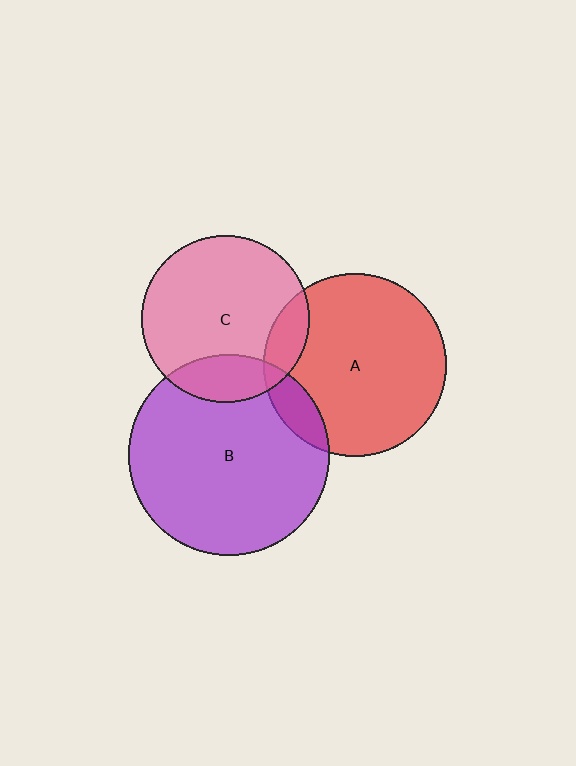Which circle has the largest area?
Circle B (purple).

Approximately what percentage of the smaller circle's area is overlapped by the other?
Approximately 15%.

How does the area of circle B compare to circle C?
Approximately 1.4 times.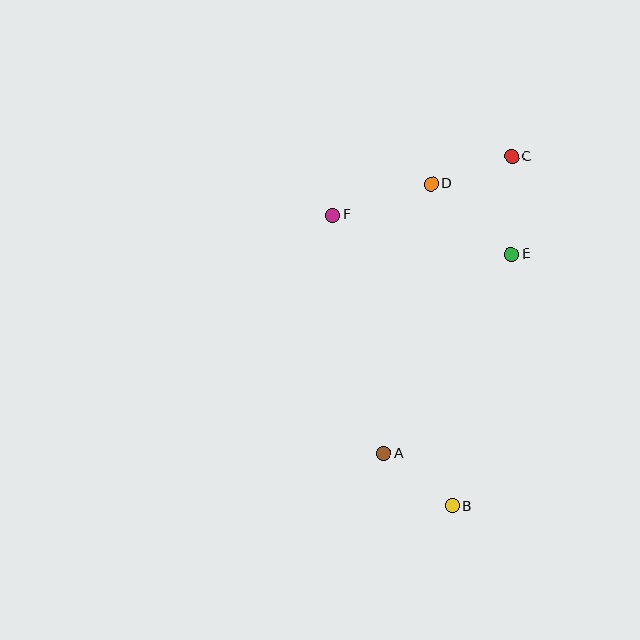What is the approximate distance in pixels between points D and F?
The distance between D and F is approximately 104 pixels.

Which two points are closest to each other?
Points C and D are closest to each other.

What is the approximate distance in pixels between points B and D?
The distance between B and D is approximately 323 pixels.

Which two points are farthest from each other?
Points B and C are farthest from each other.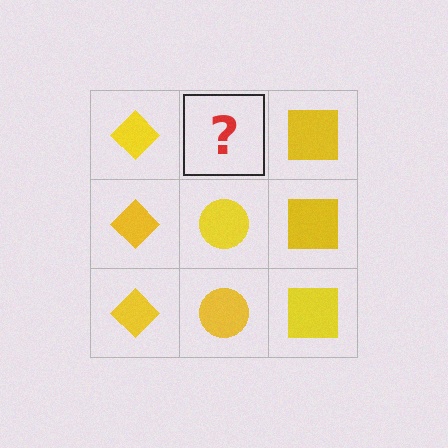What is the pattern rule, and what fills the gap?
The rule is that each column has a consistent shape. The gap should be filled with a yellow circle.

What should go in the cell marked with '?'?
The missing cell should contain a yellow circle.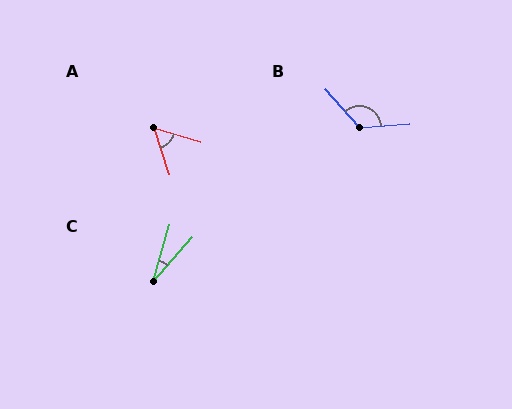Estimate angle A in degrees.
Approximately 55 degrees.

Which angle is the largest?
B, at approximately 127 degrees.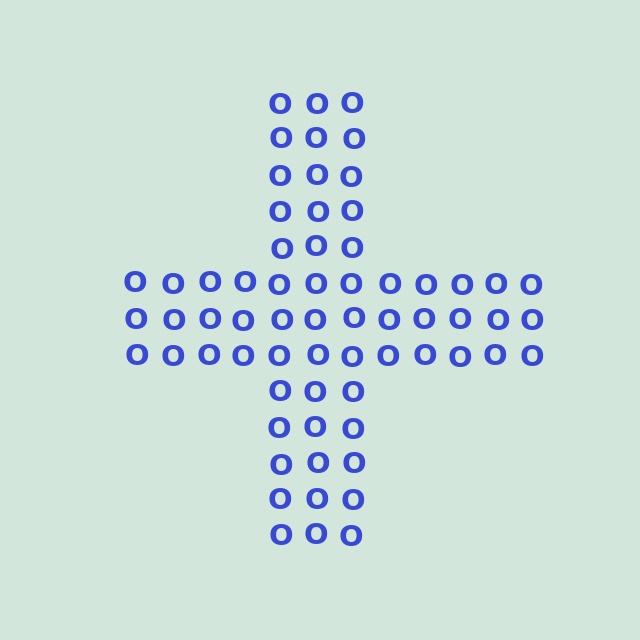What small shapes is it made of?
It is made of small letter O's.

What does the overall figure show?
The overall figure shows a cross.